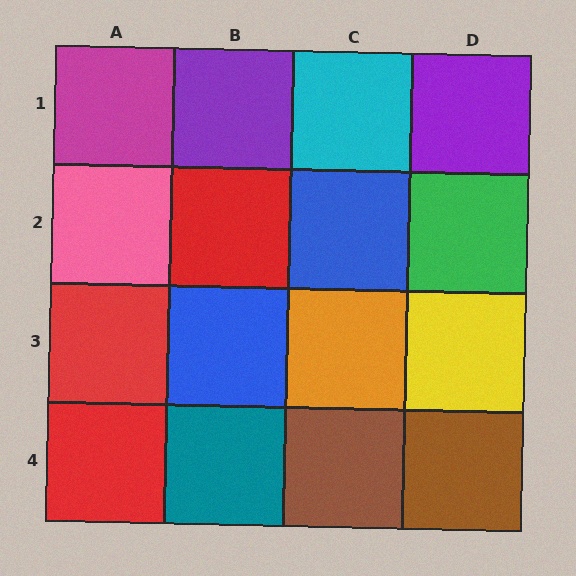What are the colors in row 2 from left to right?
Pink, red, blue, green.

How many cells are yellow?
1 cell is yellow.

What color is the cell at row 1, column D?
Purple.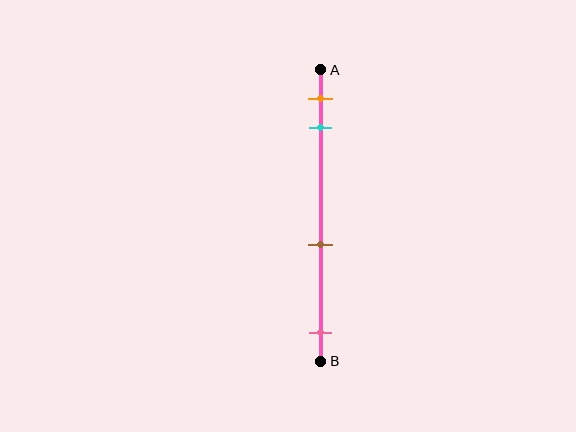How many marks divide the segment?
There are 4 marks dividing the segment.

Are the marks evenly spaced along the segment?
No, the marks are not evenly spaced.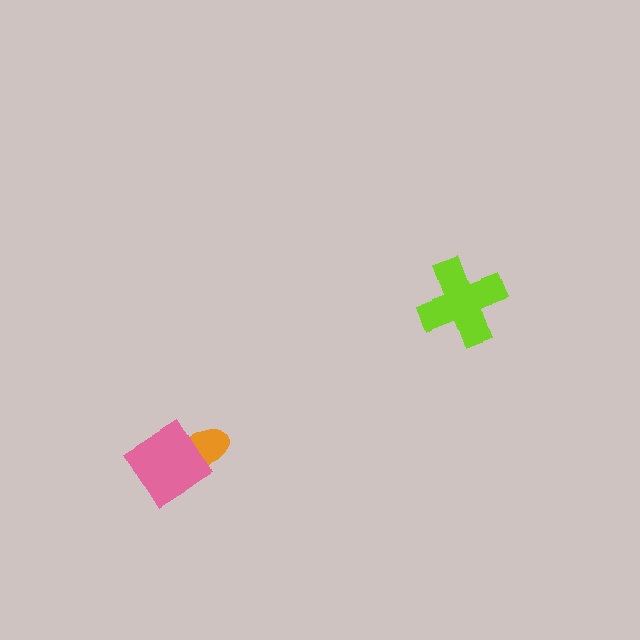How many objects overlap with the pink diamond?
1 object overlaps with the pink diamond.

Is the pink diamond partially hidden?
No, no other shape covers it.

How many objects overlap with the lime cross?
0 objects overlap with the lime cross.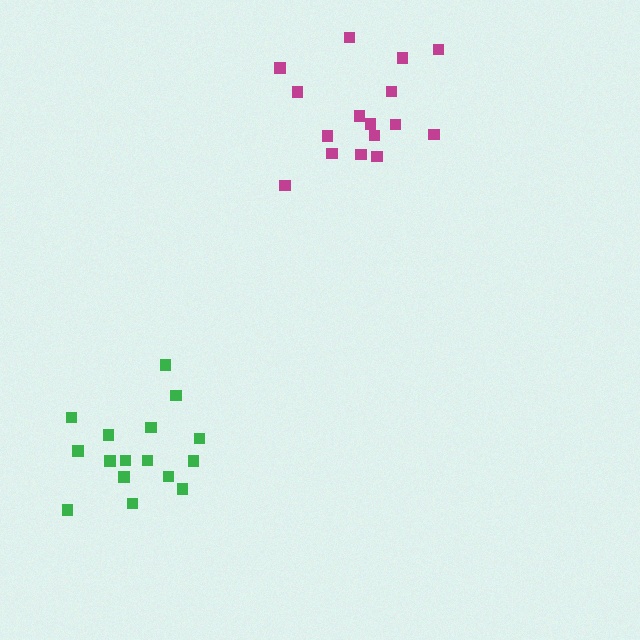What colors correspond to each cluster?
The clusters are colored: magenta, green.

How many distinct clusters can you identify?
There are 2 distinct clusters.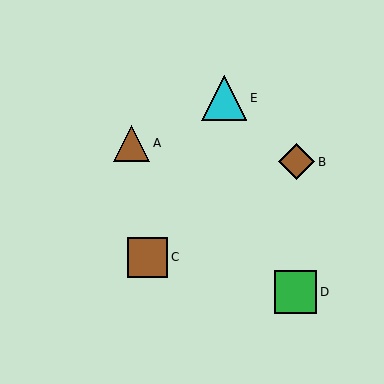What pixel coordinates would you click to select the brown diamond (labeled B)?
Click at (297, 162) to select the brown diamond B.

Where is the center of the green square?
The center of the green square is at (296, 292).